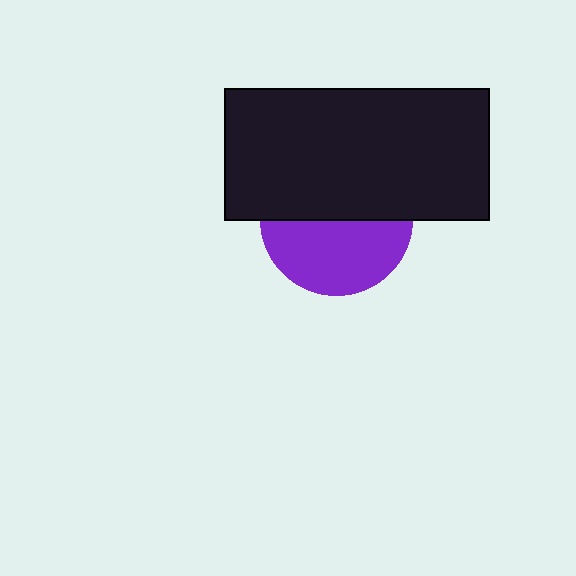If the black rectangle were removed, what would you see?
You would see the complete purple circle.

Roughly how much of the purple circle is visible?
About half of it is visible (roughly 48%).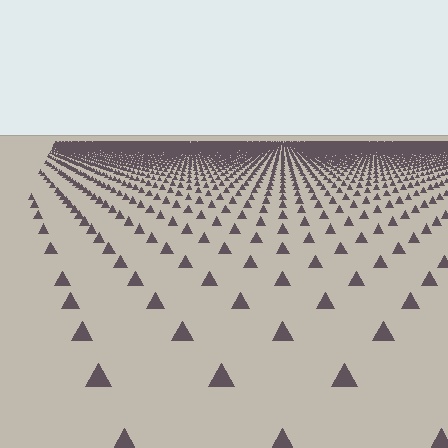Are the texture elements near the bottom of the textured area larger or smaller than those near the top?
Larger. Near the bottom, elements are closer to the viewer and appear at a bigger on-screen size.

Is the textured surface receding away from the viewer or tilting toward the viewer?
The surface is receding away from the viewer. Texture elements get smaller and denser toward the top.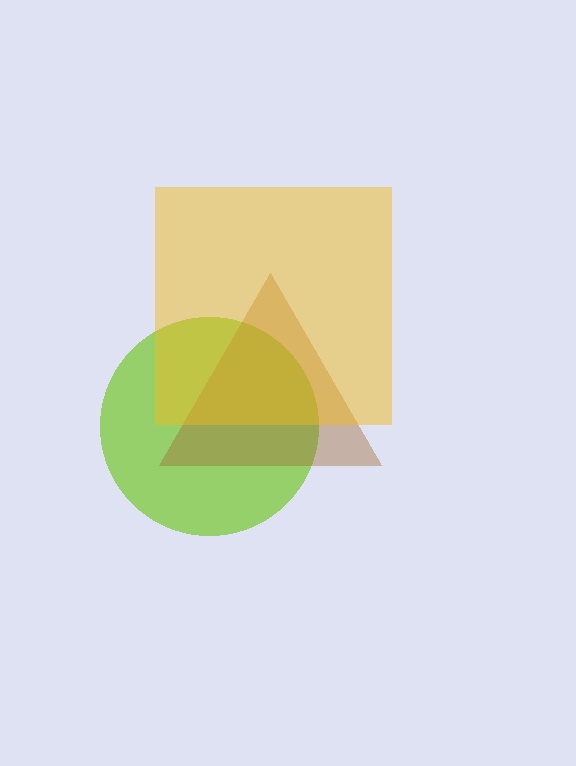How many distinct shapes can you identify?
There are 3 distinct shapes: a lime circle, a brown triangle, a yellow square.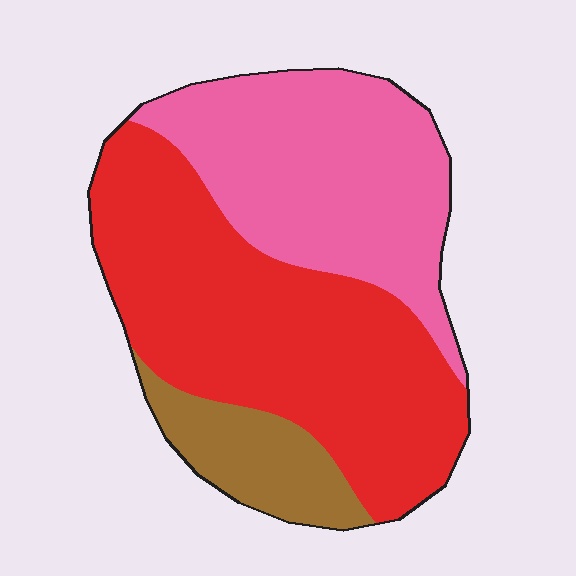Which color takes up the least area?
Brown, at roughly 15%.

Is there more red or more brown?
Red.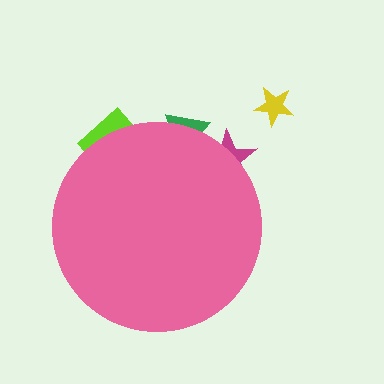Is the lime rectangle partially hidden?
Yes, the lime rectangle is partially hidden behind the pink circle.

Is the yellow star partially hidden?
No, the yellow star is fully visible.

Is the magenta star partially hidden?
Yes, the magenta star is partially hidden behind the pink circle.